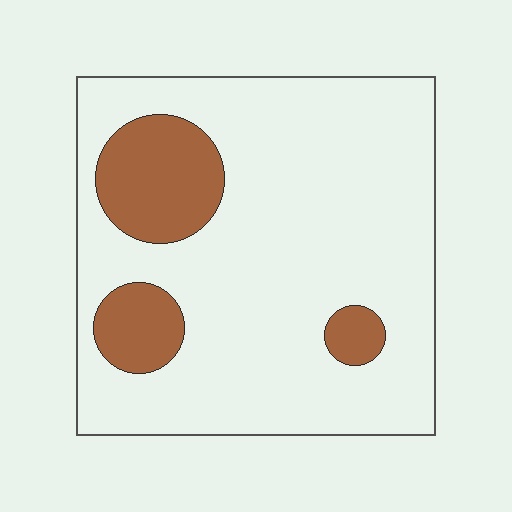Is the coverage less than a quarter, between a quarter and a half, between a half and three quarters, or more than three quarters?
Less than a quarter.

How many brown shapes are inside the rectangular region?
3.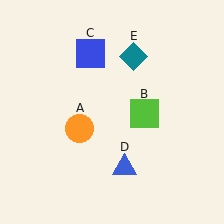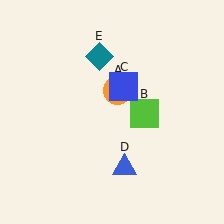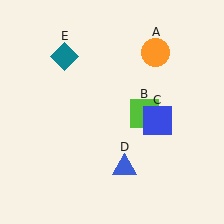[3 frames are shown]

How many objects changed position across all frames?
3 objects changed position: orange circle (object A), blue square (object C), teal diamond (object E).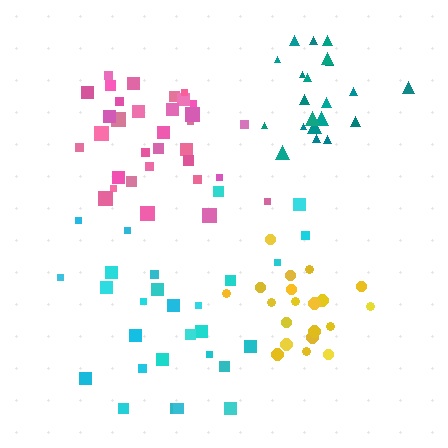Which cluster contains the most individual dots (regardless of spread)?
Pink (34).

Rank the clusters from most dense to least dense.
yellow, teal, pink, cyan.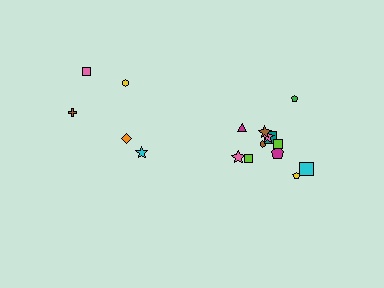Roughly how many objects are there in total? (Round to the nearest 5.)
Roughly 15 objects in total.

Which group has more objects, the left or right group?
The right group.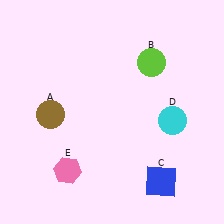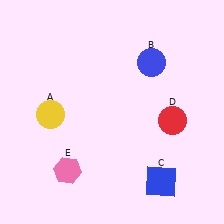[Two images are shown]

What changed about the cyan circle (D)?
In Image 1, D is cyan. In Image 2, it changed to red.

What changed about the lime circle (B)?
In Image 1, B is lime. In Image 2, it changed to blue.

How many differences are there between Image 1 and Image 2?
There are 3 differences between the two images.